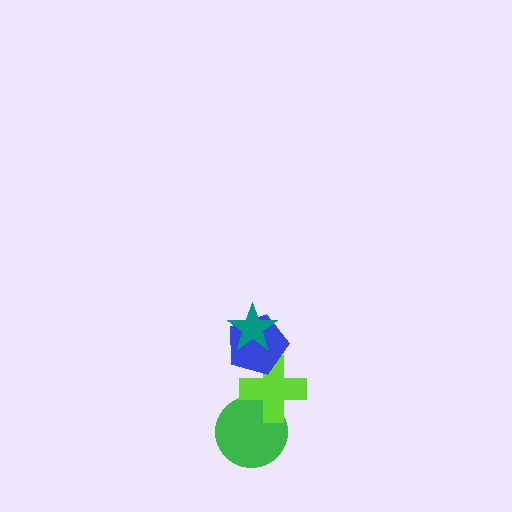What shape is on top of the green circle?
The lime cross is on top of the green circle.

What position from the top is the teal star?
The teal star is 1st from the top.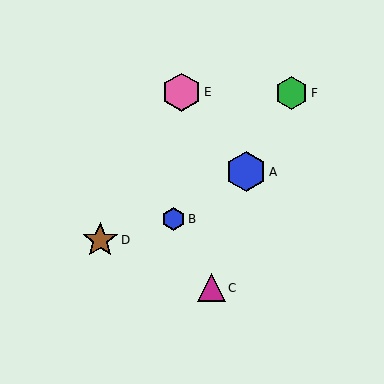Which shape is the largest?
The blue hexagon (labeled A) is the largest.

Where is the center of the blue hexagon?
The center of the blue hexagon is at (174, 219).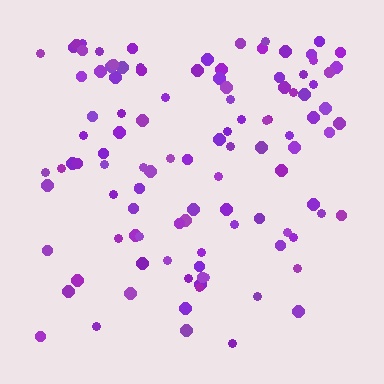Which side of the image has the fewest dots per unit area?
The bottom.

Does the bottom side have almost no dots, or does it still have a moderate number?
Still a moderate number, just noticeably fewer than the top.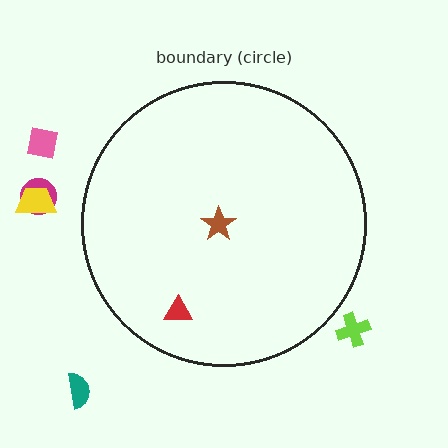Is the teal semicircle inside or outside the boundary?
Outside.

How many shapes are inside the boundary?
2 inside, 5 outside.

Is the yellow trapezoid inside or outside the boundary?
Outside.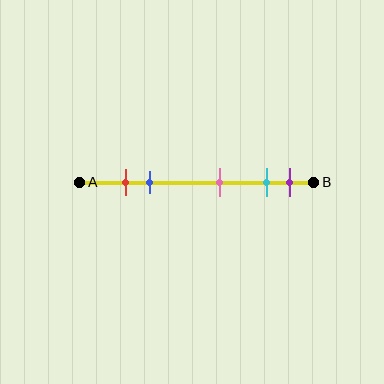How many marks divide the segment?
There are 5 marks dividing the segment.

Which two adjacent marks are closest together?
The red and blue marks are the closest adjacent pair.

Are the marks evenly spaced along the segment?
No, the marks are not evenly spaced.